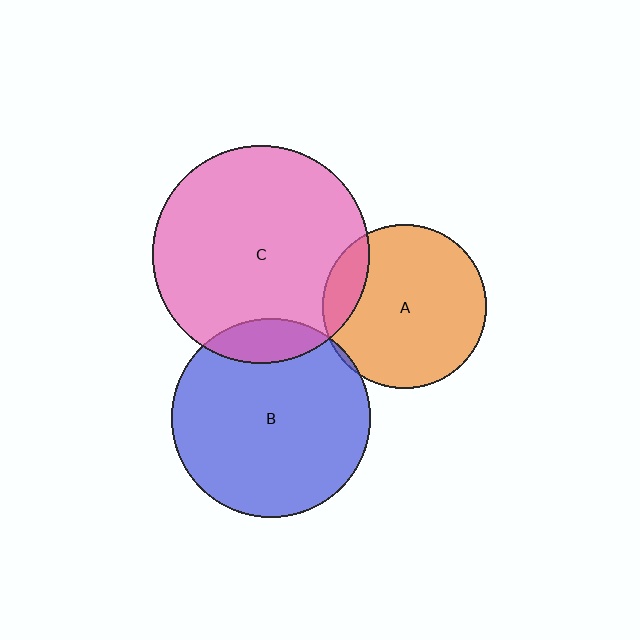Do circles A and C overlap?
Yes.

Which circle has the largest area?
Circle C (pink).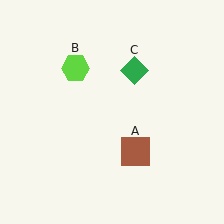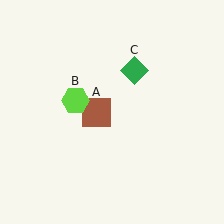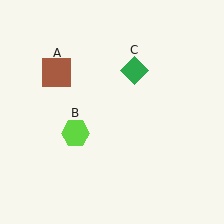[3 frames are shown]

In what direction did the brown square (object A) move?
The brown square (object A) moved up and to the left.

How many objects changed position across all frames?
2 objects changed position: brown square (object A), lime hexagon (object B).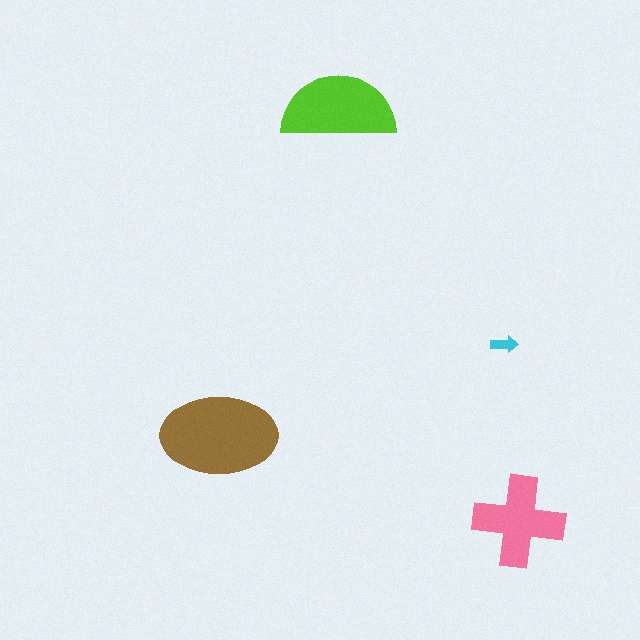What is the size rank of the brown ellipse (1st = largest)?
1st.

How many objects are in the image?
There are 4 objects in the image.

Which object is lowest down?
The pink cross is bottommost.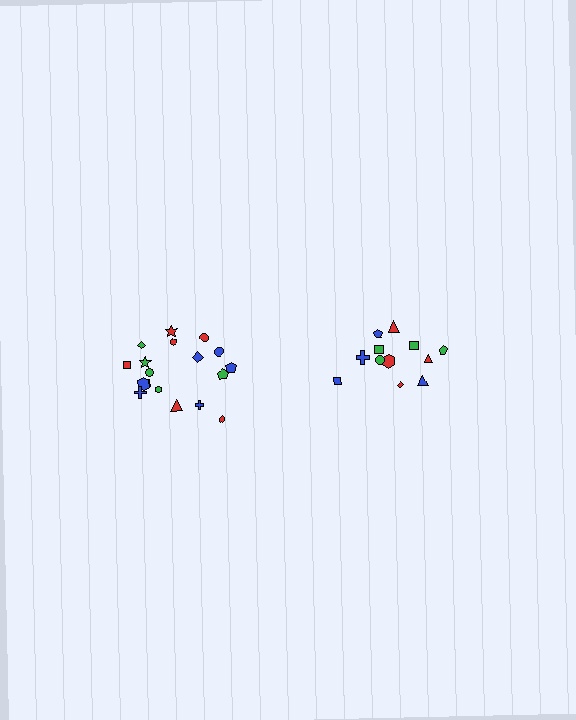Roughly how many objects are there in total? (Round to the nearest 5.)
Roughly 30 objects in total.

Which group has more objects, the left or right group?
The left group.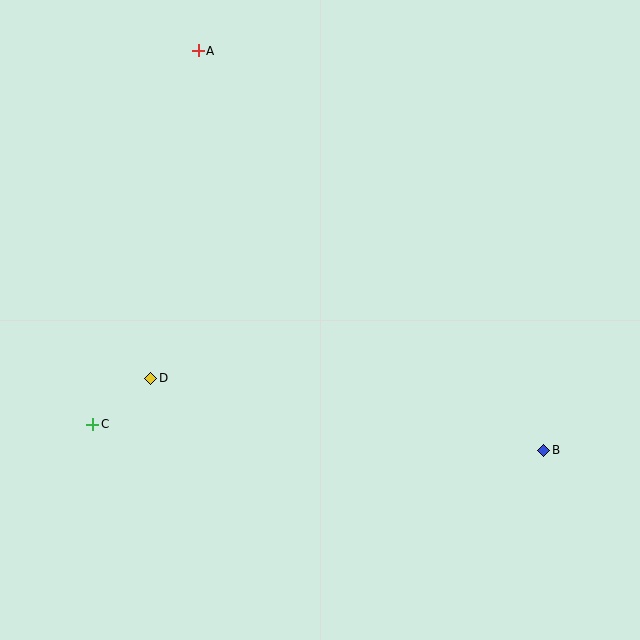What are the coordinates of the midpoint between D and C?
The midpoint between D and C is at (122, 401).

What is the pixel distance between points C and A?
The distance between C and A is 388 pixels.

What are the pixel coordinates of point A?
Point A is at (198, 51).